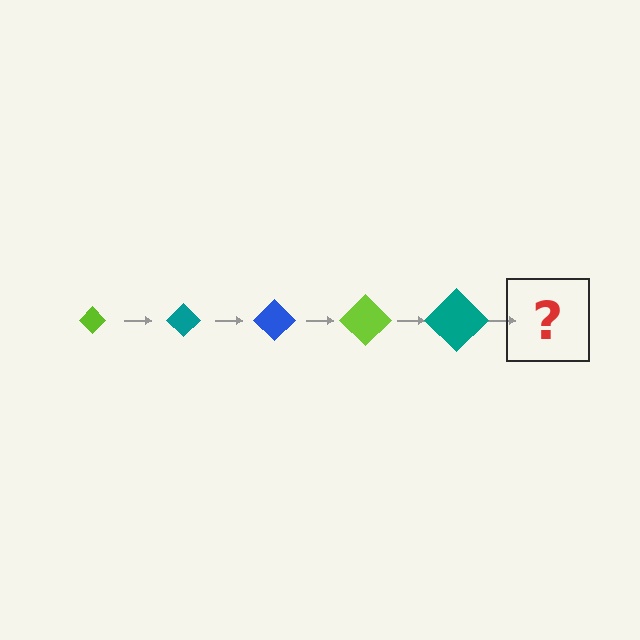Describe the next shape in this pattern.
It should be a blue diamond, larger than the previous one.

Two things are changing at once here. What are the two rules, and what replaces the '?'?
The two rules are that the diamond grows larger each step and the color cycles through lime, teal, and blue. The '?' should be a blue diamond, larger than the previous one.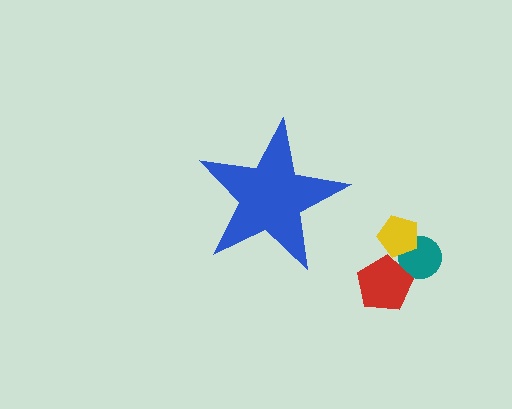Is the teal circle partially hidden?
No, the teal circle is fully visible.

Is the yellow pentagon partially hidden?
No, the yellow pentagon is fully visible.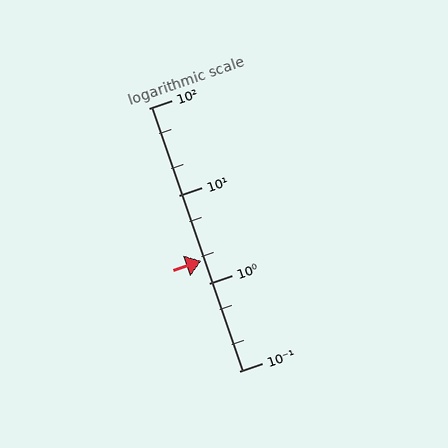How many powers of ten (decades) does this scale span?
The scale spans 3 decades, from 0.1 to 100.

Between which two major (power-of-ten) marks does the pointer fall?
The pointer is between 1 and 10.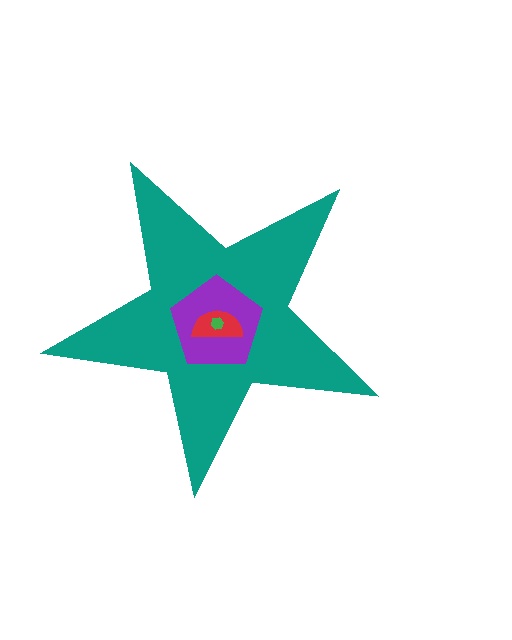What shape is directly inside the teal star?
The purple pentagon.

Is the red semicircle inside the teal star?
Yes.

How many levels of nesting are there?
4.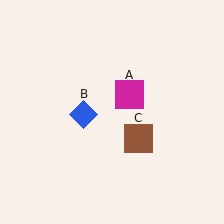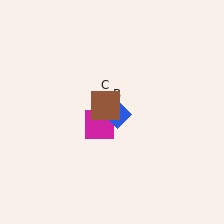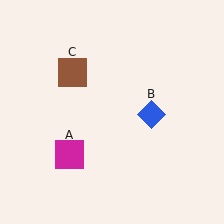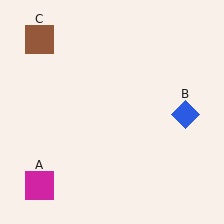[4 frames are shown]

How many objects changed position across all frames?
3 objects changed position: magenta square (object A), blue diamond (object B), brown square (object C).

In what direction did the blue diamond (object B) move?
The blue diamond (object B) moved right.